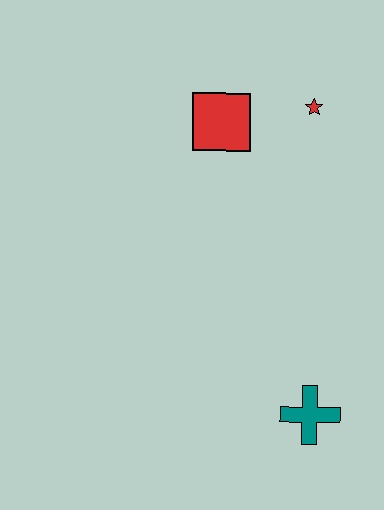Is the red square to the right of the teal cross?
No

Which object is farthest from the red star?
The teal cross is farthest from the red star.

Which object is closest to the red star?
The red square is closest to the red star.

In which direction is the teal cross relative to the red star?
The teal cross is below the red star.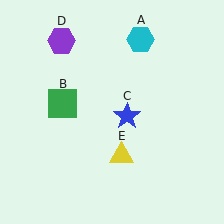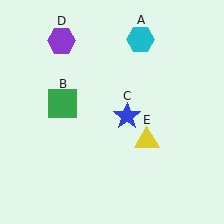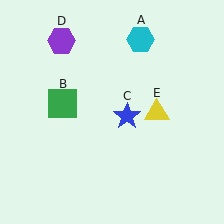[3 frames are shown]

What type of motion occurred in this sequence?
The yellow triangle (object E) rotated counterclockwise around the center of the scene.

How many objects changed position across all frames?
1 object changed position: yellow triangle (object E).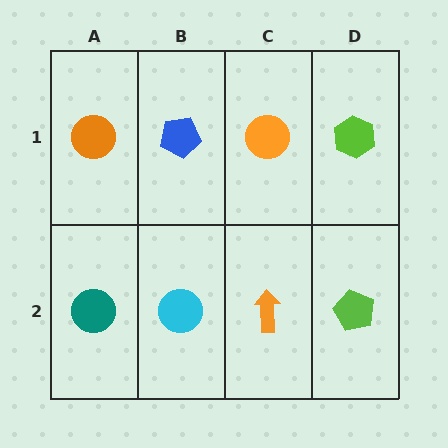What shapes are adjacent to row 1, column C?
An orange arrow (row 2, column C), a blue pentagon (row 1, column B), a lime hexagon (row 1, column D).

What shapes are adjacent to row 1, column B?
A cyan circle (row 2, column B), an orange circle (row 1, column A), an orange circle (row 1, column C).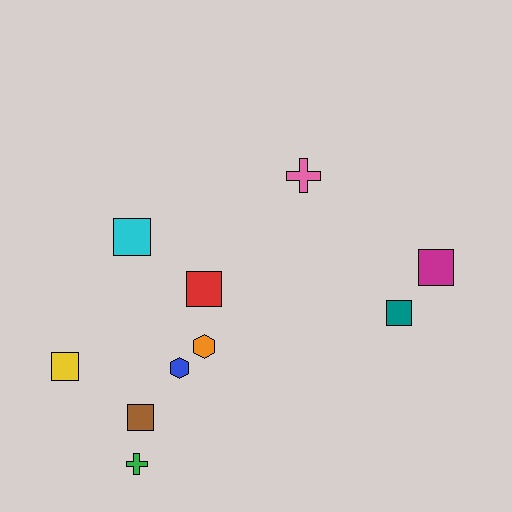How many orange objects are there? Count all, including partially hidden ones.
There is 1 orange object.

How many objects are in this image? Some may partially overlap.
There are 10 objects.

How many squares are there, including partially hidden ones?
There are 6 squares.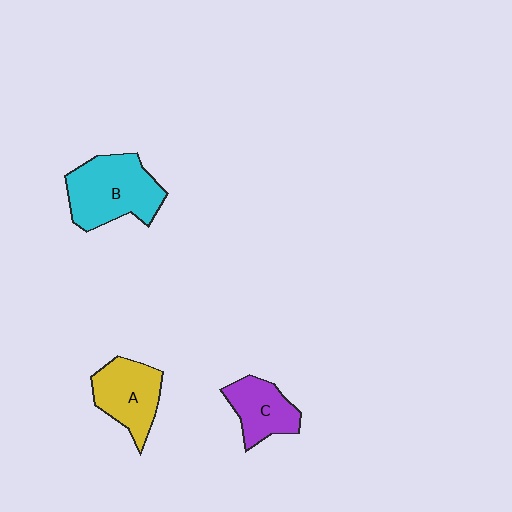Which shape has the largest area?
Shape B (cyan).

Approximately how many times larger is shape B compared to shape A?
Approximately 1.3 times.